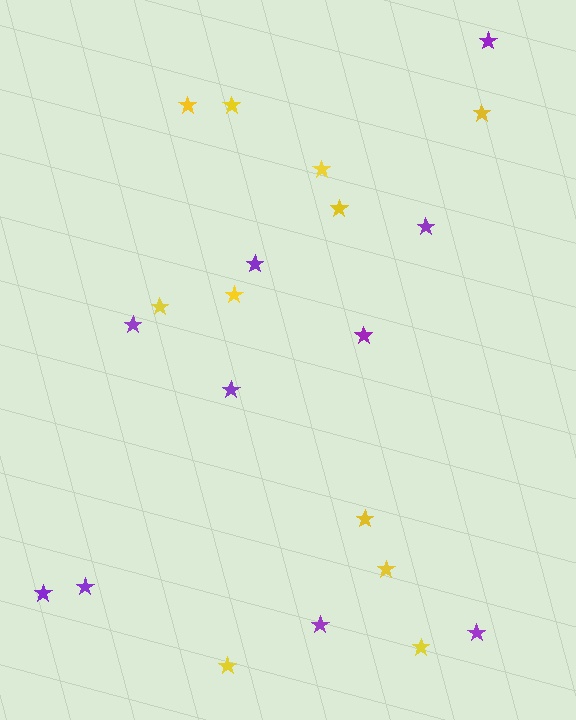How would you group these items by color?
There are 2 groups: one group of purple stars (10) and one group of yellow stars (11).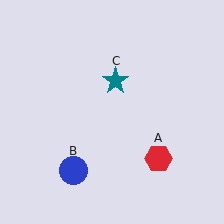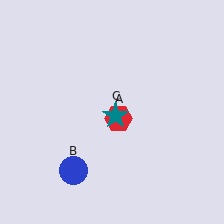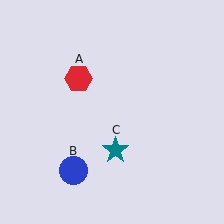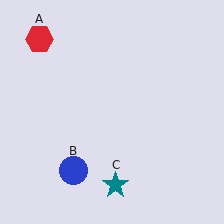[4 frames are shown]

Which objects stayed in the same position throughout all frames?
Blue circle (object B) remained stationary.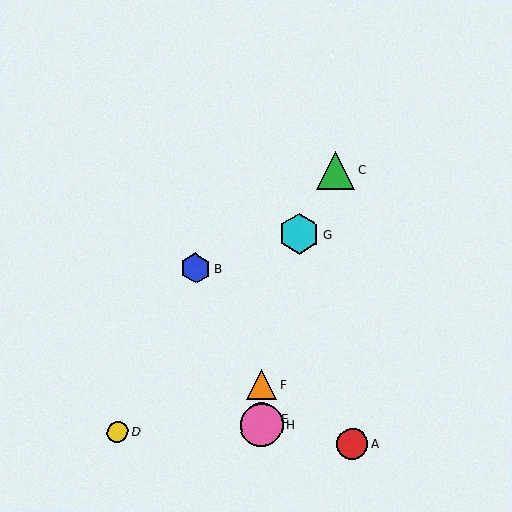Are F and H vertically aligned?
Yes, both are at x≈262.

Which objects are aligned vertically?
Objects E, F, H are aligned vertically.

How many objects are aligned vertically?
3 objects (E, F, H) are aligned vertically.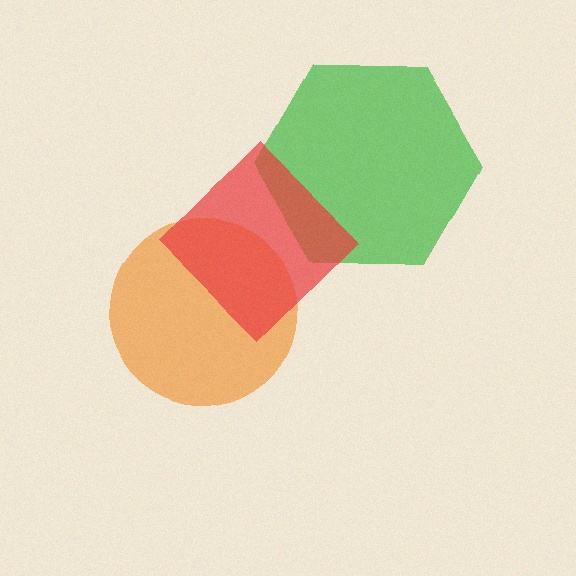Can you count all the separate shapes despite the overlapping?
Yes, there are 3 separate shapes.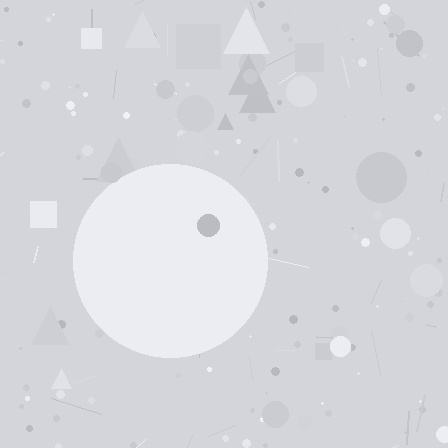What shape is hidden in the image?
A circle is hidden in the image.